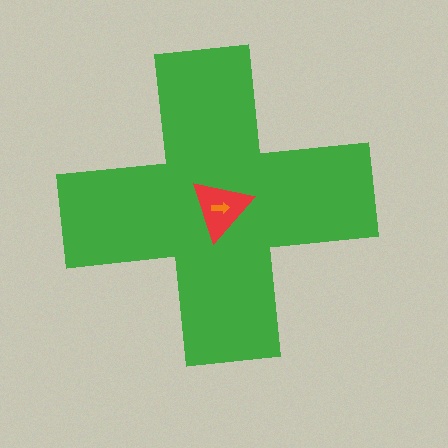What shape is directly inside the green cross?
The red triangle.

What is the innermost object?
The orange arrow.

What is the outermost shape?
The green cross.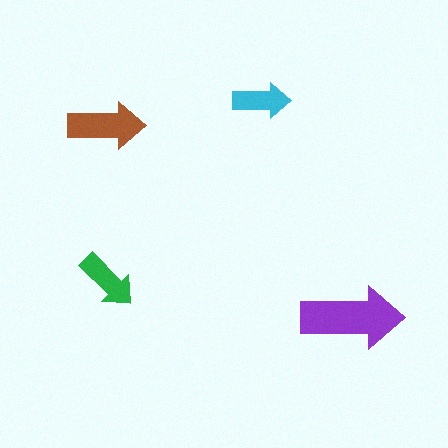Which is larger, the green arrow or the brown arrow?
The brown one.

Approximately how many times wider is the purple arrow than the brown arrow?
About 1.5 times wider.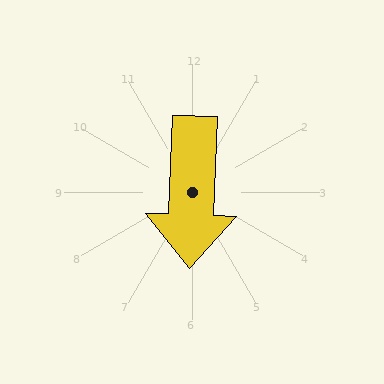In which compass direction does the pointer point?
South.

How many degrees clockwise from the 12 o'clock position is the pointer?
Approximately 182 degrees.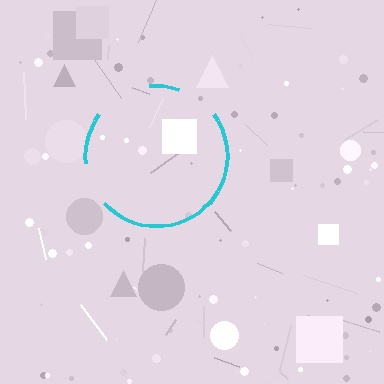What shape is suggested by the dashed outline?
The dashed outline suggests a circle.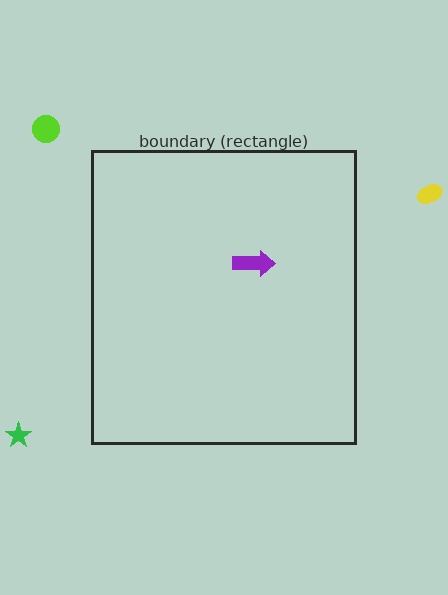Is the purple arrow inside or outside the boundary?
Inside.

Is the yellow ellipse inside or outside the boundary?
Outside.